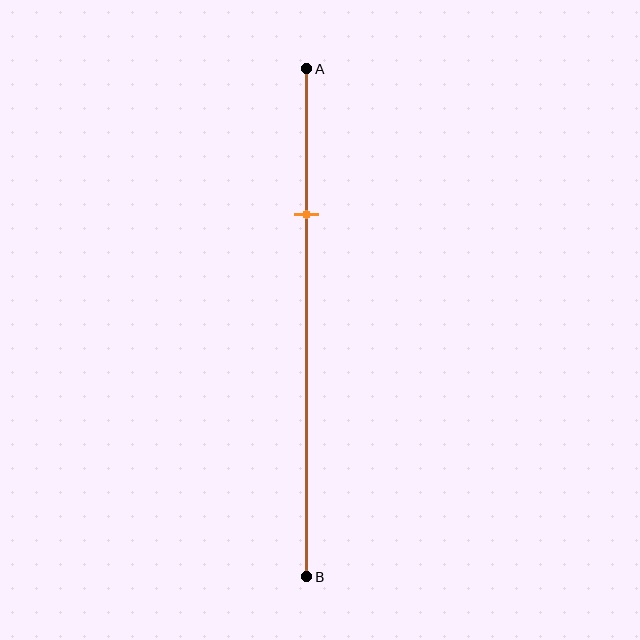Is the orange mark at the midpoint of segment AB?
No, the mark is at about 30% from A, not at the 50% midpoint.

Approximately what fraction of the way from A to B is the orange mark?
The orange mark is approximately 30% of the way from A to B.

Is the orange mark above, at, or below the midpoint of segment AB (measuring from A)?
The orange mark is above the midpoint of segment AB.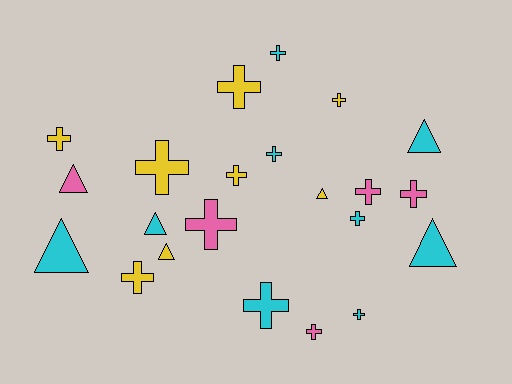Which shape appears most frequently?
Cross, with 15 objects.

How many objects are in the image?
There are 22 objects.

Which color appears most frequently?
Cyan, with 9 objects.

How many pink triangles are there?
There is 1 pink triangle.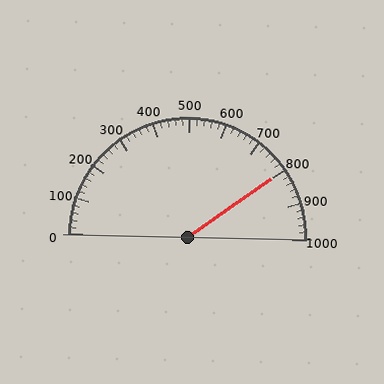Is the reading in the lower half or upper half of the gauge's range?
The reading is in the upper half of the range (0 to 1000).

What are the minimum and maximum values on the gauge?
The gauge ranges from 0 to 1000.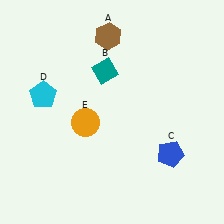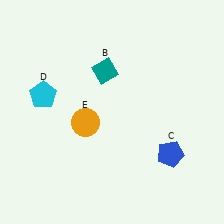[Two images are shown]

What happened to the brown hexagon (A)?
The brown hexagon (A) was removed in Image 2. It was in the top-left area of Image 1.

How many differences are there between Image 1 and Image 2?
There is 1 difference between the two images.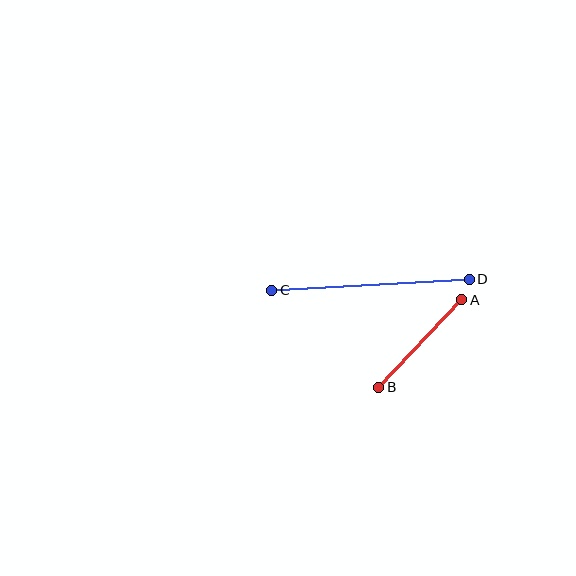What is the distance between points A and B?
The distance is approximately 120 pixels.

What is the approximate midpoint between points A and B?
The midpoint is at approximately (420, 344) pixels.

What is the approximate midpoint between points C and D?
The midpoint is at approximately (371, 285) pixels.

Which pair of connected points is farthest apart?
Points C and D are farthest apart.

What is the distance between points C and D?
The distance is approximately 198 pixels.